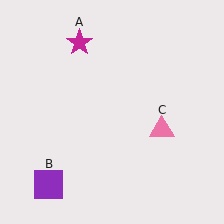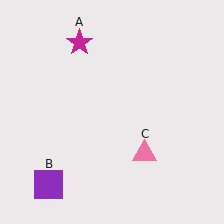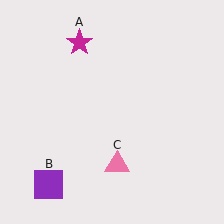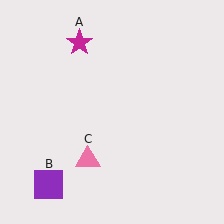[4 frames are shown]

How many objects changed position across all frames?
1 object changed position: pink triangle (object C).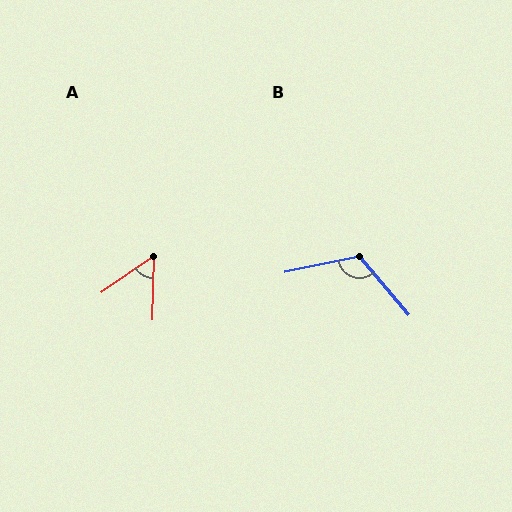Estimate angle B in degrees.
Approximately 118 degrees.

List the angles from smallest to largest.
A (54°), B (118°).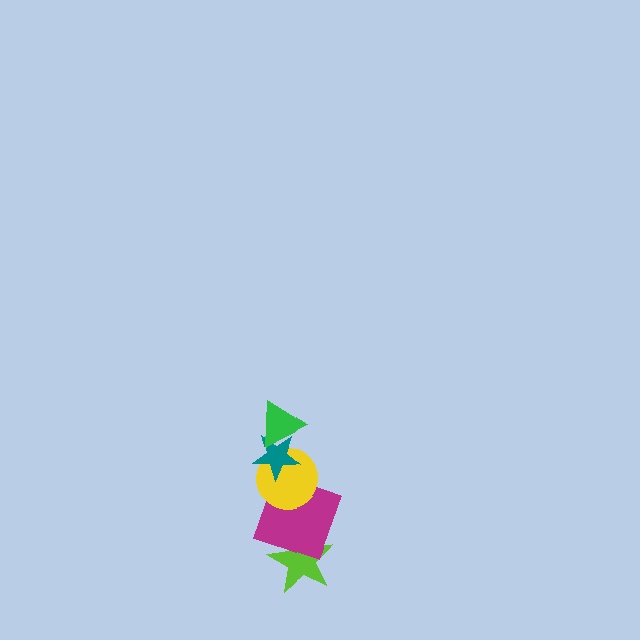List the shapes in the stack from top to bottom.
From top to bottom: the green triangle, the teal star, the yellow circle, the magenta square, the lime star.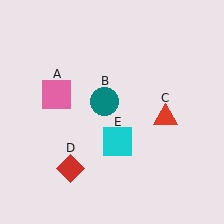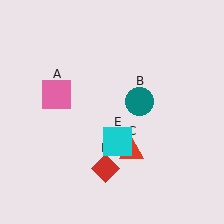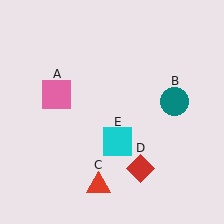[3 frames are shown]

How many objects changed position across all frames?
3 objects changed position: teal circle (object B), red triangle (object C), red diamond (object D).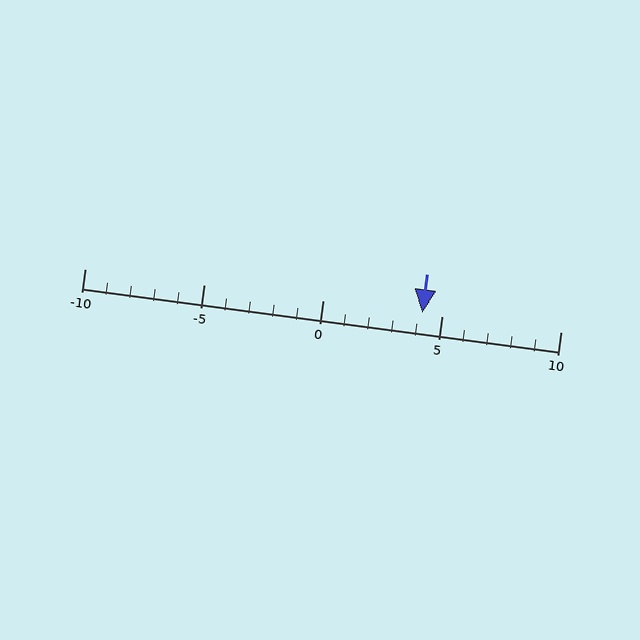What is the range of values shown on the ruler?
The ruler shows values from -10 to 10.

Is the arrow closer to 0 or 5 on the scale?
The arrow is closer to 5.